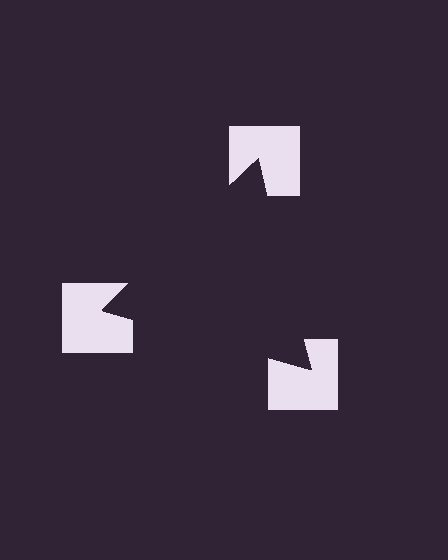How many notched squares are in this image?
There are 3 — one at each vertex of the illusory triangle.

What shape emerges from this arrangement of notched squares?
An illusory triangle — its edges are inferred from the aligned wedge cuts in the notched squares, not physically drawn.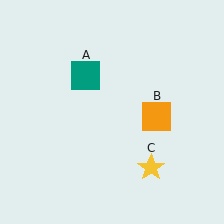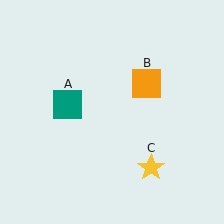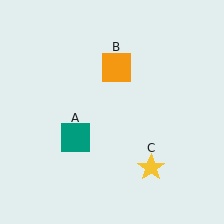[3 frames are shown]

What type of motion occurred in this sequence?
The teal square (object A), orange square (object B) rotated counterclockwise around the center of the scene.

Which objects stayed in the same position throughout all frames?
Yellow star (object C) remained stationary.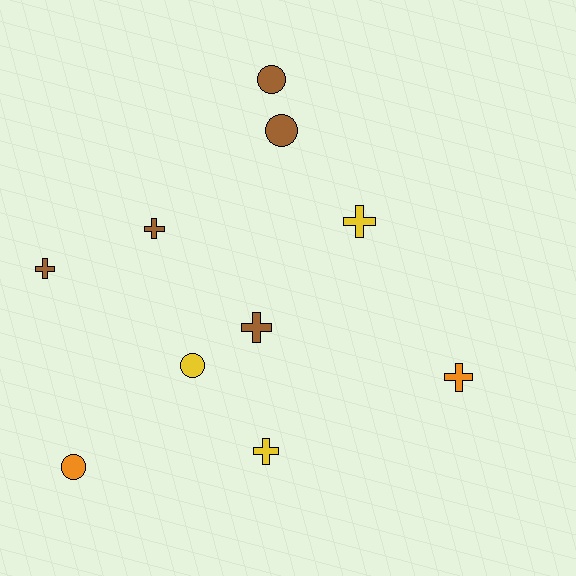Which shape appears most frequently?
Cross, with 6 objects.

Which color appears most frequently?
Brown, with 5 objects.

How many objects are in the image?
There are 10 objects.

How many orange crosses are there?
There is 1 orange cross.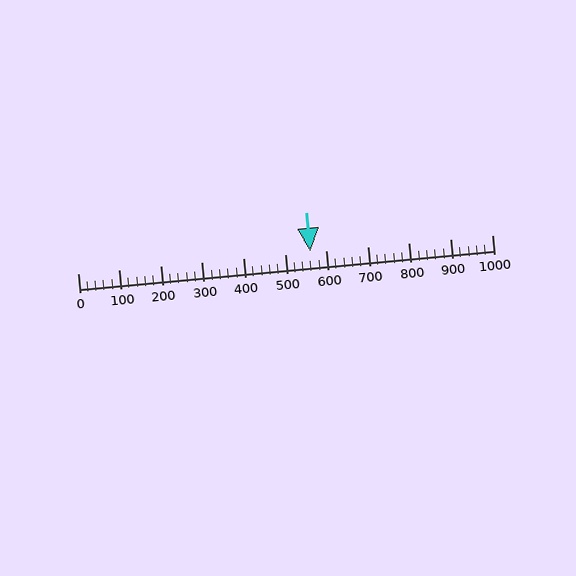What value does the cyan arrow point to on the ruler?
The cyan arrow points to approximately 561.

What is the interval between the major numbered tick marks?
The major tick marks are spaced 100 units apart.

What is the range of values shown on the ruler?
The ruler shows values from 0 to 1000.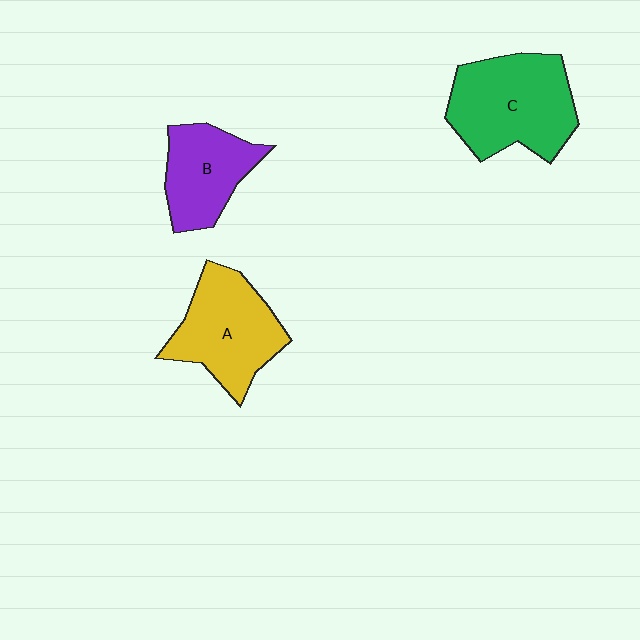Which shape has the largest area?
Shape C (green).